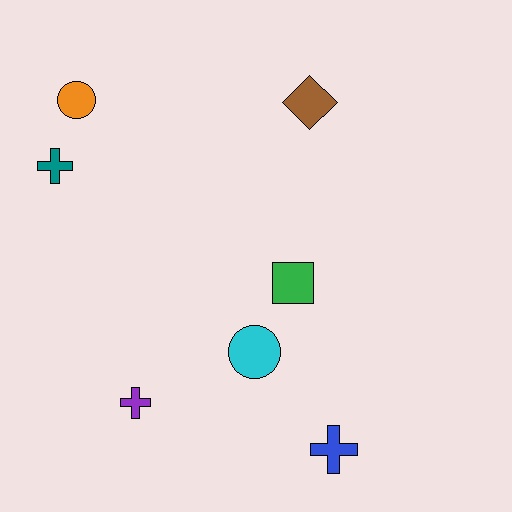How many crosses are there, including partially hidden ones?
There are 3 crosses.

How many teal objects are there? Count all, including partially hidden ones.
There is 1 teal object.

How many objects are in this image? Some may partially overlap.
There are 7 objects.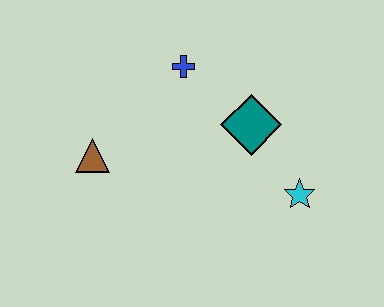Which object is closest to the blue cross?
The teal diamond is closest to the blue cross.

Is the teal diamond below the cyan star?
No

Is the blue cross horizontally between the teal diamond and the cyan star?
No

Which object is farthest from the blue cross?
The cyan star is farthest from the blue cross.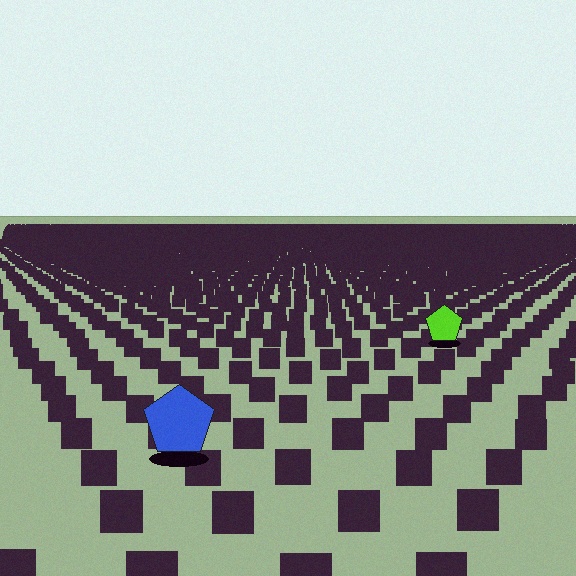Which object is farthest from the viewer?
The lime pentagon is farthest from the viewer. It appears smaller and the ground texture around it is denser.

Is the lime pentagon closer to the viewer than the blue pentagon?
No. The blue pentagon is closer — you can tell from the texture gradient: the ground texture is coarser near it.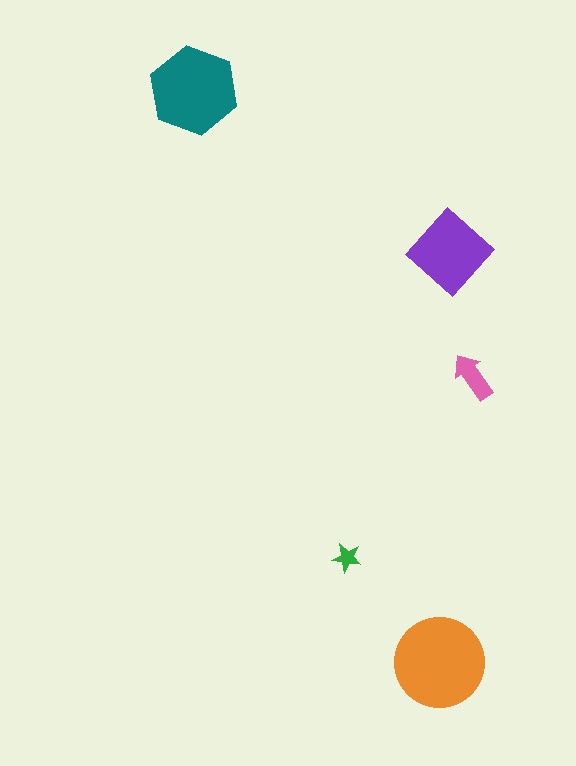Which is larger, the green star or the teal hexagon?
The teal hexagon.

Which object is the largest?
The orange circle.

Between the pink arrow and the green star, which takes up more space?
The pink arrow.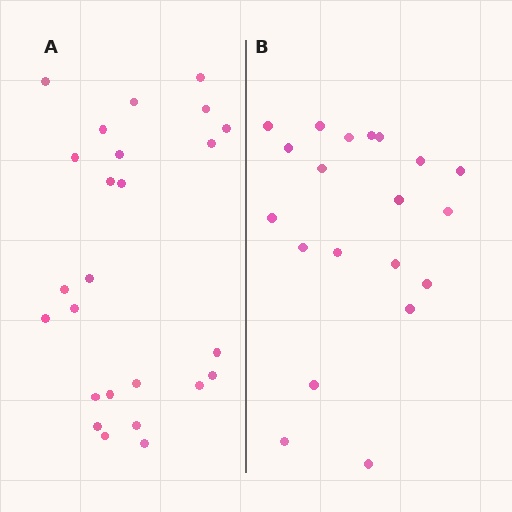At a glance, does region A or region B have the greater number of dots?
Region A (the left region) has more dots.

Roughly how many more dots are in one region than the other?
Region A has about 5 more dots than region B.